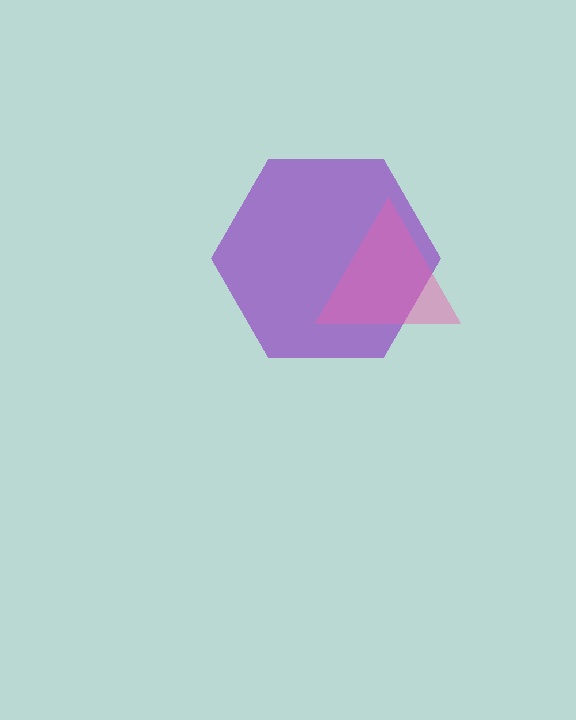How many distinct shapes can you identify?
There are 2 distinct shapes: a purple hexagon, a pink triangle.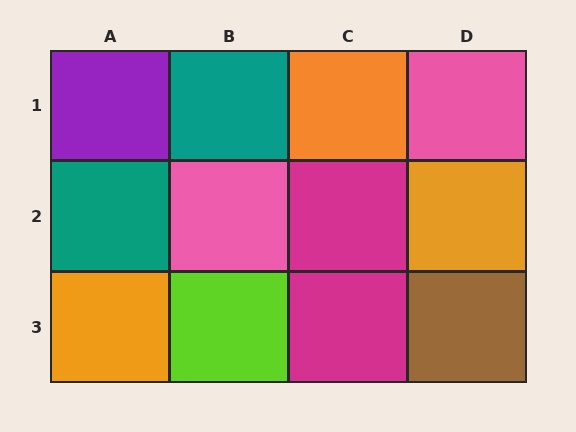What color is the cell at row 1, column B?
Teal.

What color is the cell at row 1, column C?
Orange.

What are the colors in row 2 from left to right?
Teal, pink, magenta, orange.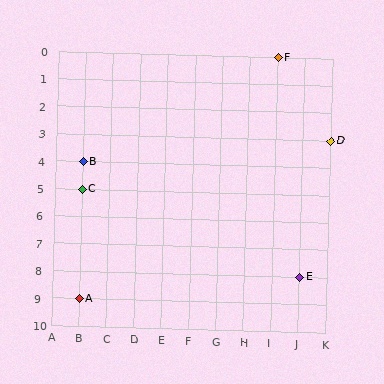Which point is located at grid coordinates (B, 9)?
Point A is at (B, 9).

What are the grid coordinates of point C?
Point C is at grid coordinates (B, 5).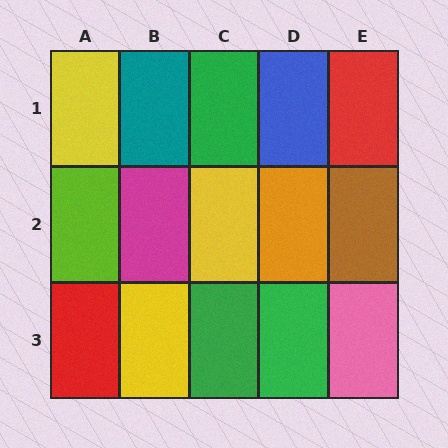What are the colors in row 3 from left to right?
Red, yellow, green, green, pink.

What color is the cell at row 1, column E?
Red.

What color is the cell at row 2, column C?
Yellow.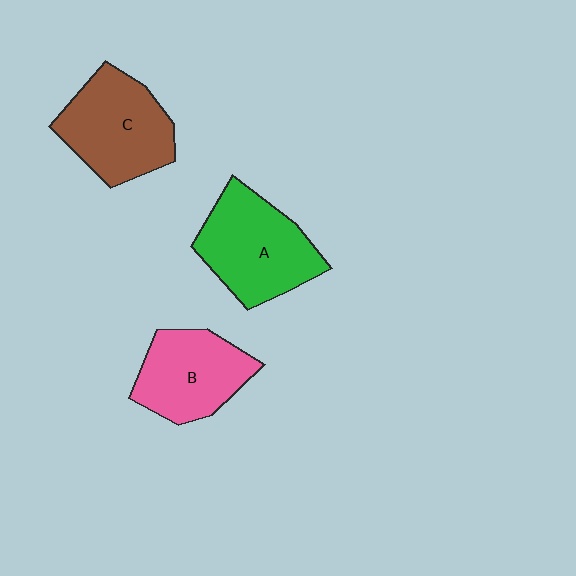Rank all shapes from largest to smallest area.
From largest to smallest: A (green), C (brown), B (pink).